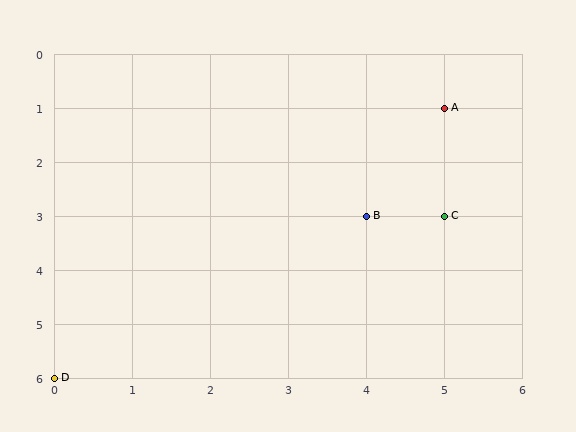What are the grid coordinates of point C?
Point C is at grid coordinates (5, 3).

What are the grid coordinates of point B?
Point B is at grid coordinates (4, 3).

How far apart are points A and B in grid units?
Points A and B are 1 column and 2 rows apart (about 2.2 grid units diagonally).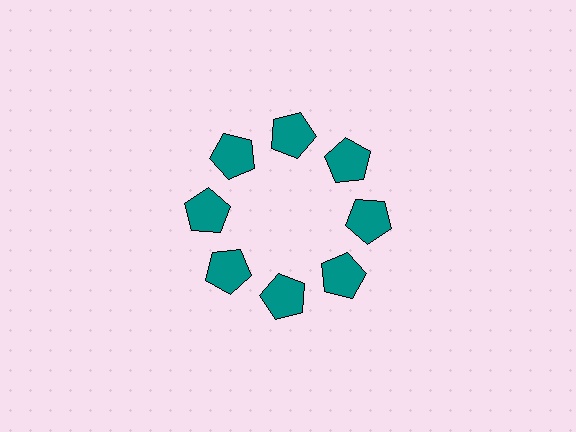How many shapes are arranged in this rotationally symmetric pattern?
There are 8 shapes, arranged in 8 groups of 1.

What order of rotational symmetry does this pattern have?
This pattern has 8-fold rotational symmetry.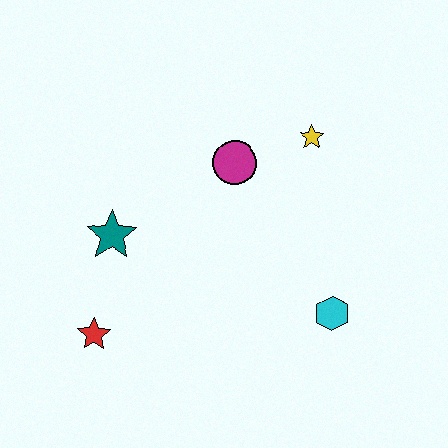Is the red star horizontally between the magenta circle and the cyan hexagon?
No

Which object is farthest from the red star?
The yellow star is farthest from the red star.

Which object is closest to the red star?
The teal star is closest to the red star.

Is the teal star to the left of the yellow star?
Yes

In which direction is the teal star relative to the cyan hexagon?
The teal star is to the left of the cyan hexagon.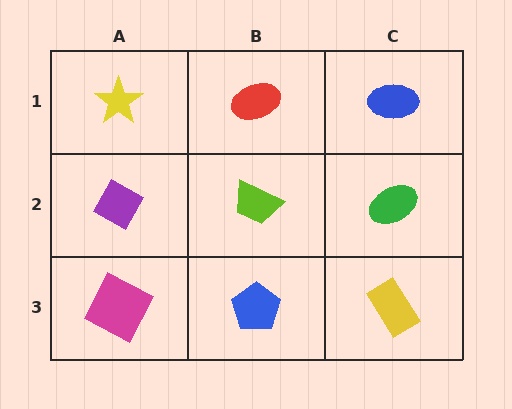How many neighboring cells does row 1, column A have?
2.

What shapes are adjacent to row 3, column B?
A lime trapezoid (row 2, column B), a magenta square (row 3, column A), a yellow rectangle (row 3, column C).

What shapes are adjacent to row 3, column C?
A green ellipse (row 2, column C), a blue pentagon (row 3, column B).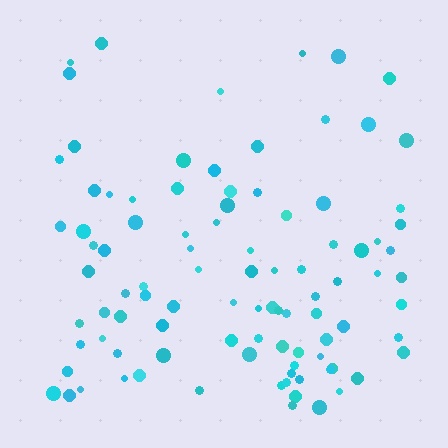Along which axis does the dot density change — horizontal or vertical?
Vertical.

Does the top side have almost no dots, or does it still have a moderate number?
Still a moderate number, just noticeably fewer than the bottom.